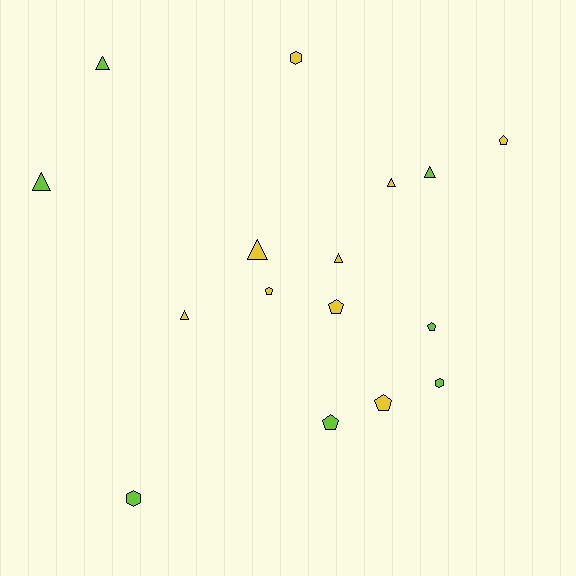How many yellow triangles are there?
There are 4 yellow triangles.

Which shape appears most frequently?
Triangle, with 7 objects.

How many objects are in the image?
There are 16 objects.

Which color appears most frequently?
Yellow, with 9 objects.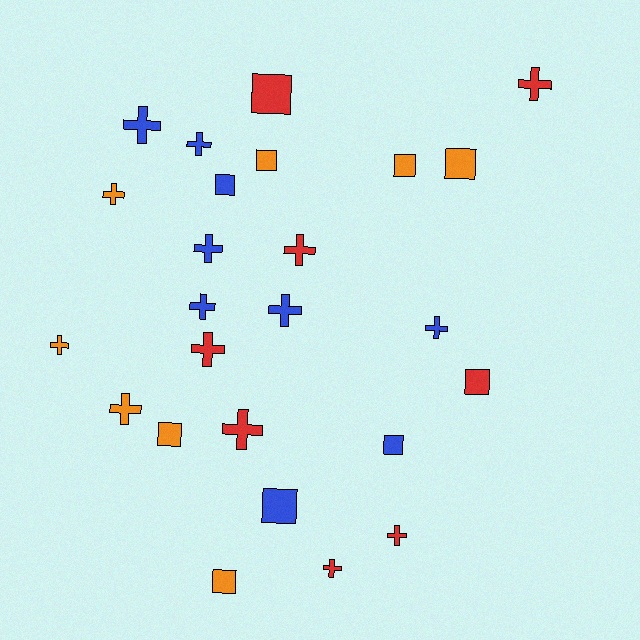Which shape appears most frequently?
Cross, with 15 objects.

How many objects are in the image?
There are 25 objects.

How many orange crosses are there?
There are 3 orange crosses.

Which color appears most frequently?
Blue, with 9 objects.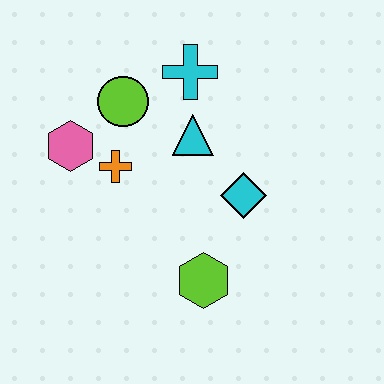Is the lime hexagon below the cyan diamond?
Yes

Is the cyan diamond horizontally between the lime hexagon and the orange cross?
No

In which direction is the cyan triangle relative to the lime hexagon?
The cyan triangle is above the lime hexagon.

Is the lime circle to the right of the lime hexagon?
No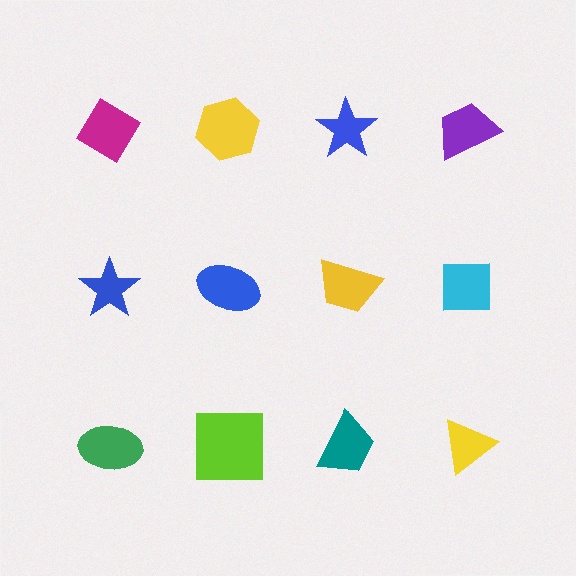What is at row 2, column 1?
A blue star.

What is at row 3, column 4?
A yellow triangle.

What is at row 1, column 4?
A purple trapezoid.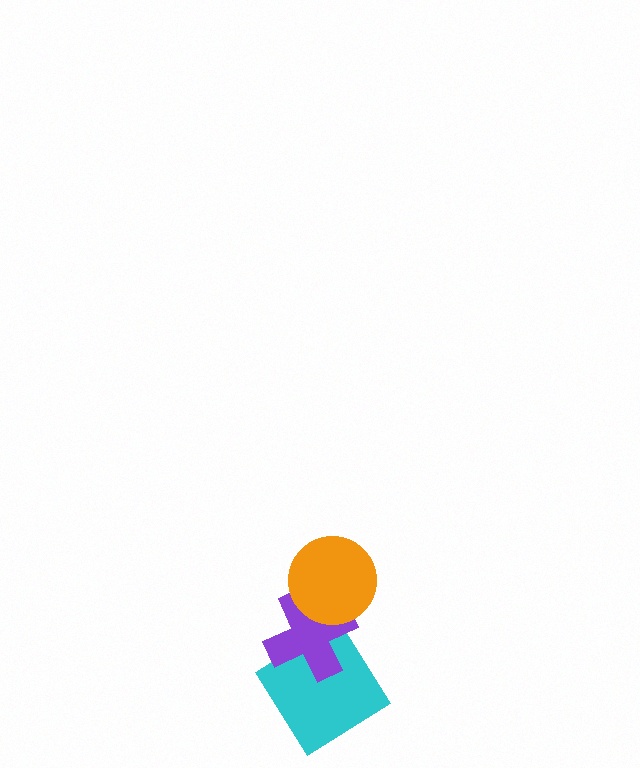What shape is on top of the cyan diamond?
The purple cross is on top of the cyan diamond.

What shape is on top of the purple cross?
The orange circle is on top of the purple cross.